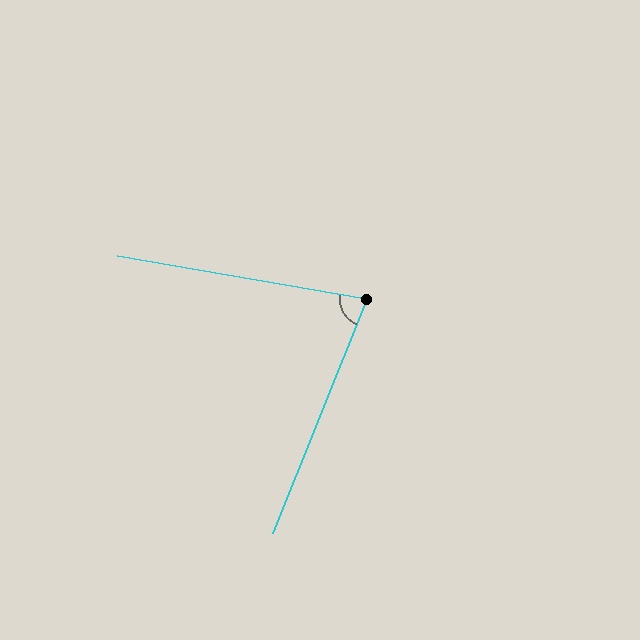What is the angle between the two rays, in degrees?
Approximately 78 degrees.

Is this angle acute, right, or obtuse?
It is acute.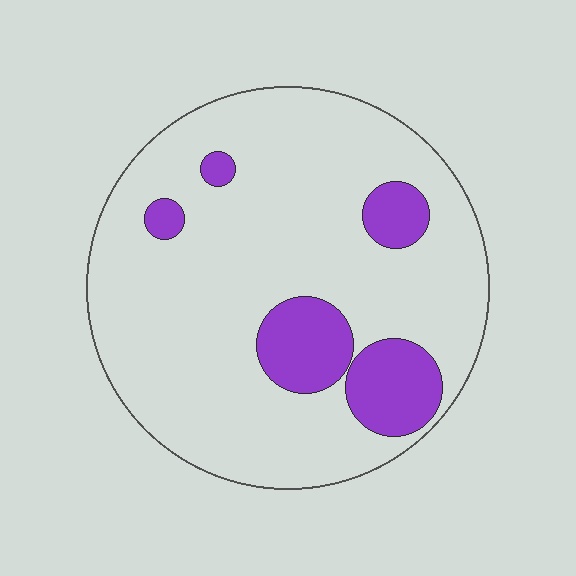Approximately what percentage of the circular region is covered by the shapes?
Approximately 15%.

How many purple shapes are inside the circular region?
5.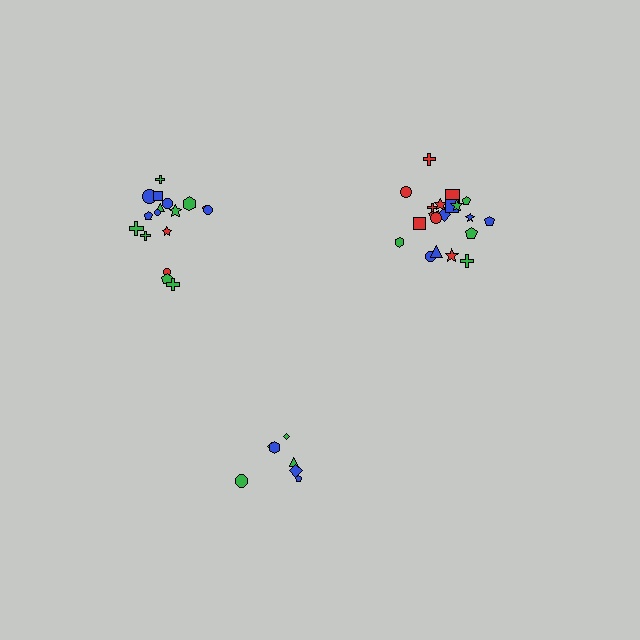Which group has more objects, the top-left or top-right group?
The top-right group.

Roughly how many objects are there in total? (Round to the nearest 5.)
Roughly 45 objects in total.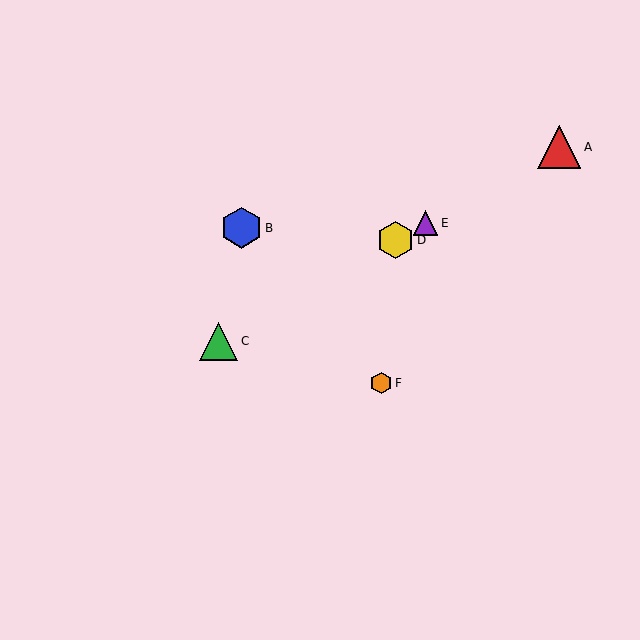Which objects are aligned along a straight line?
Objects A, C, D, E are aligned along a straight line.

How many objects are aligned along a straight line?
4 objects (A, C, D, E) are aligned along a straight line.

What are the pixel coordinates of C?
Object C is at (218, 341).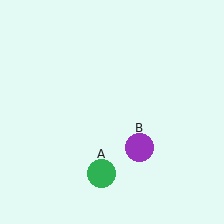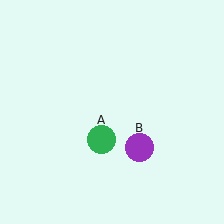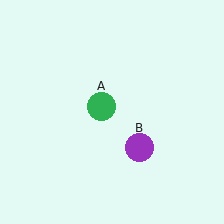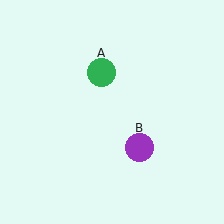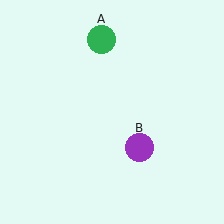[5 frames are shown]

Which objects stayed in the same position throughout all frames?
Purple circle (object B) remained stationary.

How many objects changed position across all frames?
1 object changed position: green circle (object A).